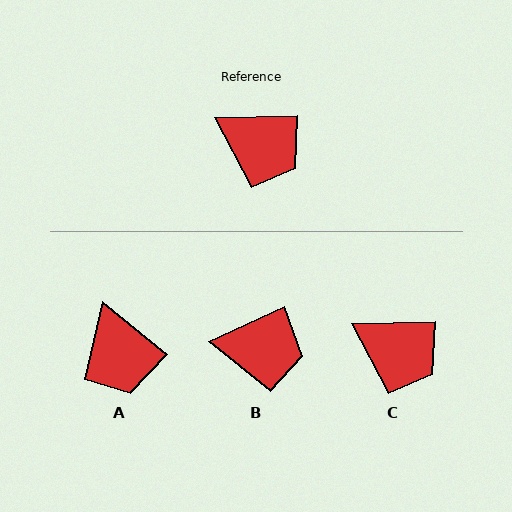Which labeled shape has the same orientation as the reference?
C.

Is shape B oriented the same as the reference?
No, it is off by about 23 degrees.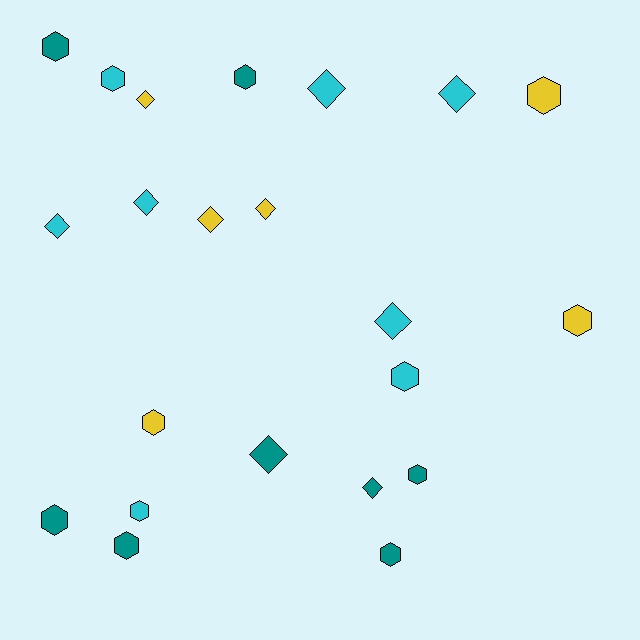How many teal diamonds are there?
There are 2 teal diamonds.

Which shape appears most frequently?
Hexagon, with 12 objects.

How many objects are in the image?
There are 22 objects.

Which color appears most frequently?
Teal, with 8 objects.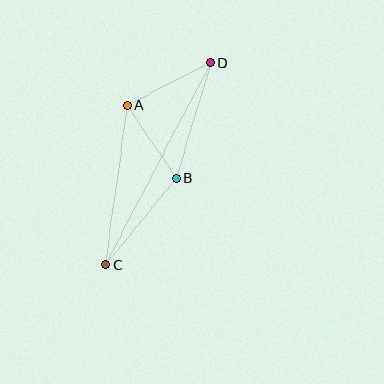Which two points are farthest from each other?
Points C and D are farthest from each other.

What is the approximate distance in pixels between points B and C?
The distance between B and C is approximately 111 pixels.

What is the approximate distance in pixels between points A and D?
The distance between A and D is approximately 94 pixels.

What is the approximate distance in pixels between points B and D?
The distance between B and D is approximately 121 pixels.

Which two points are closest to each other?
Points A and B are closest to each other.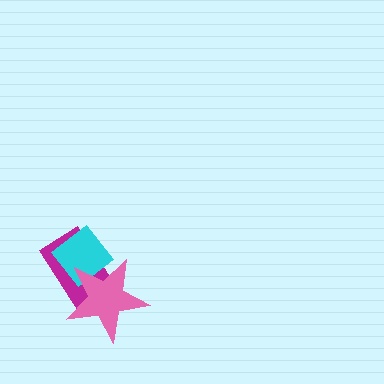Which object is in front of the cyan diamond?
The pink star is in front of the cyan diamond.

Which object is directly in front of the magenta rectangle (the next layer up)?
The cyan diamond is directly in front of the magenta rectangle.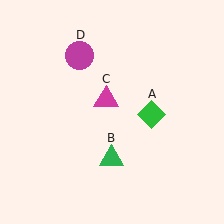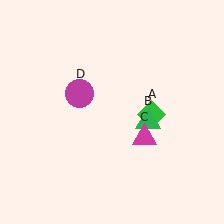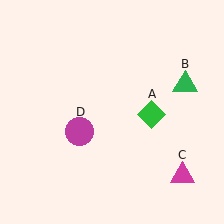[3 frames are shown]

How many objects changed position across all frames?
3 objects changed position: green triangle (object B), magenta triangle (object C), magenta circle (object D).